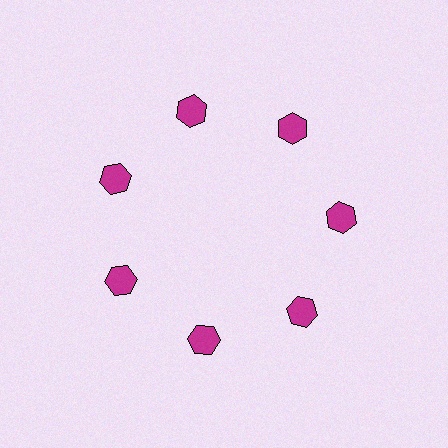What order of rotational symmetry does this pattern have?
This pattern has 7-fold rotational symmetry.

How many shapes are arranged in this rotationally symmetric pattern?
There are 7 shapes, arranged in 7 groups of 1.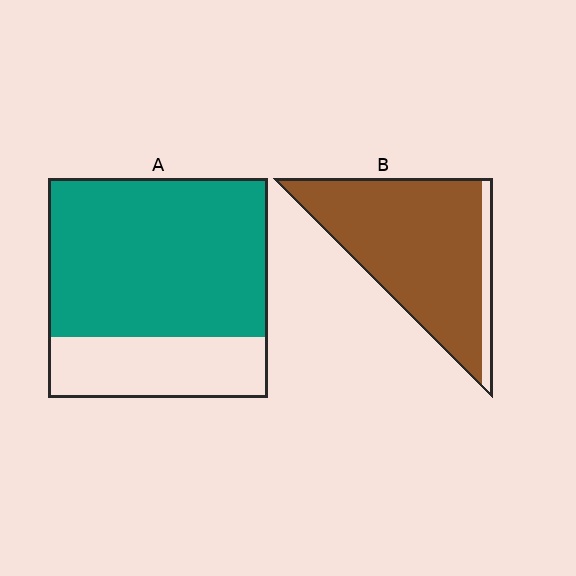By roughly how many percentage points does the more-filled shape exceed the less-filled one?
By roughly 20 percentage points (B over A).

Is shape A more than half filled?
Yes.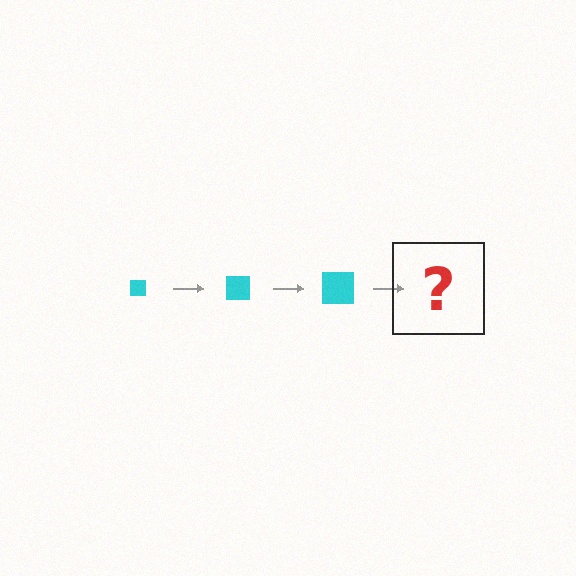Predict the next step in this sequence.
The next step is a cyan square, larger than the previous one.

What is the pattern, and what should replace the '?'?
The pattern is that the square gets progressively larger each step. The '?' should be a cyan square, larger than the previous one.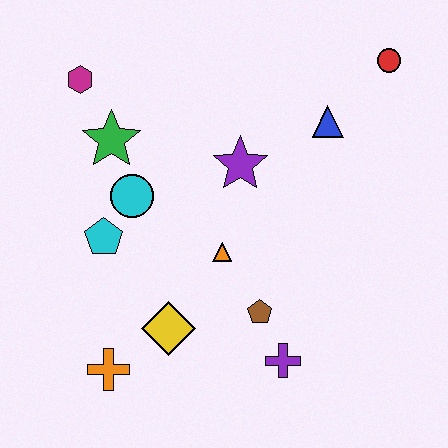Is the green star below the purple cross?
No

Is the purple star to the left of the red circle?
Yes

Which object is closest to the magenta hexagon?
The green star is closest to the magenta hexagon.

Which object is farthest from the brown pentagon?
The magenta hexagon is farthest from the brown pentagon.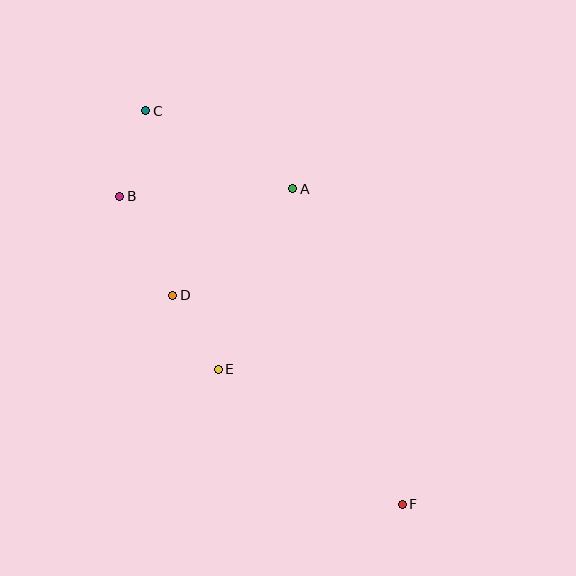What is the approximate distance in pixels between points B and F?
The distance between B and F is approximately 418 pixels.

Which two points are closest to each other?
Points D and E are closest to each other.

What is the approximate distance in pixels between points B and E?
The distance between B and E is approximately 199 pixels.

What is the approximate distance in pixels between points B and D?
The distance between B and D is approximately 112 pixels.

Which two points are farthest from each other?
Points C and F are farthest from each other.